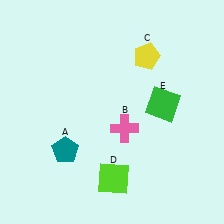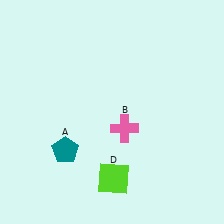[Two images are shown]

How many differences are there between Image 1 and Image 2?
There are 2 differences between the two images.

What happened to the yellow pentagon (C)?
The yellow pentagon (C) was removed in Image 2. It was in the top-right area of Image 1.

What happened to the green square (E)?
The green square (E) was removed in Image 2. It was in the top-right area of Image 1.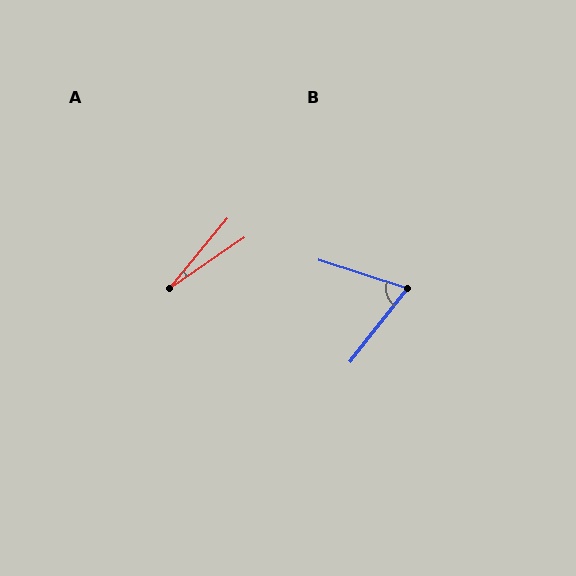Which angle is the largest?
B, at approximately 70 degrees.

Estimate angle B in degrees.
Approximately 70 degrees.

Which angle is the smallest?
A, at approximately 16 degrees.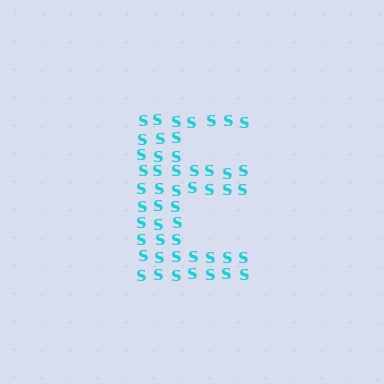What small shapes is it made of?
It is made of small letter S's.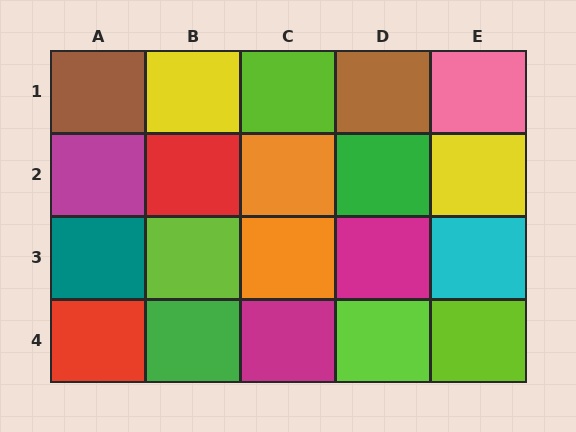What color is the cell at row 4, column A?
Red.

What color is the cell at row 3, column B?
Lime.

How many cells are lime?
4 cells are lime.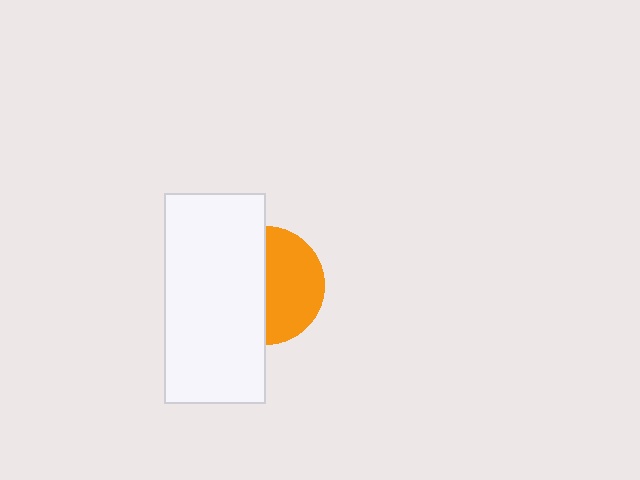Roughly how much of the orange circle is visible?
About half of it is visible (roughly 50%).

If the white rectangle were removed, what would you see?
You would see the complete orange circle.